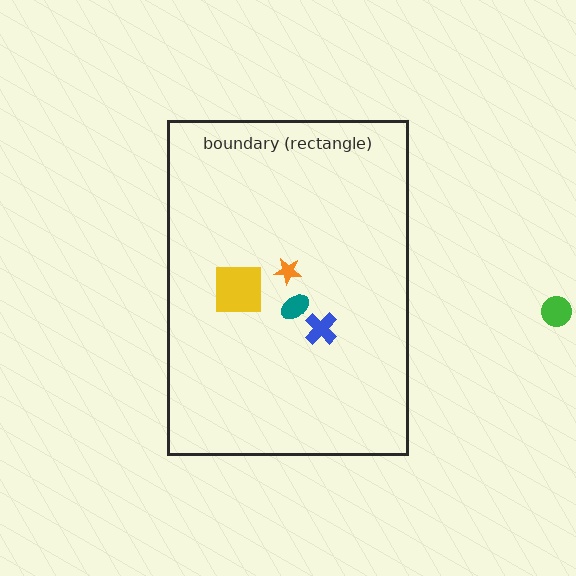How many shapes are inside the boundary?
4 inside, 1 outside.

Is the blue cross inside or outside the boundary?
Inside.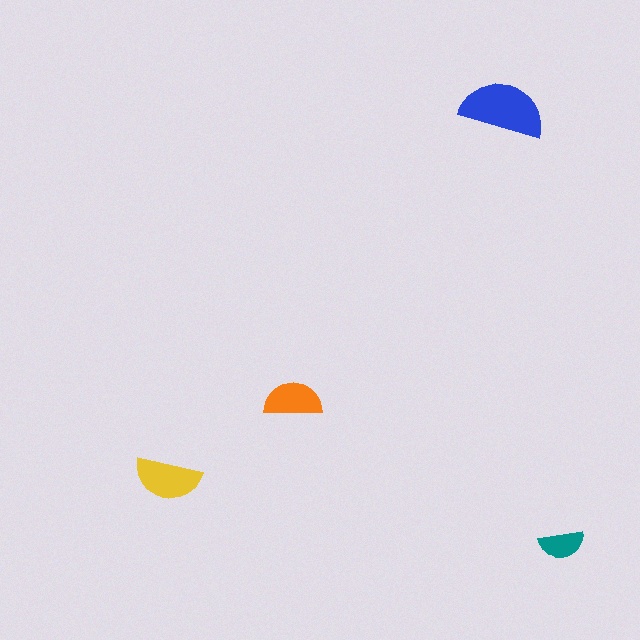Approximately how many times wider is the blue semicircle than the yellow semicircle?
About 1.5 times wider.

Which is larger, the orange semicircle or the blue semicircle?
The blue one.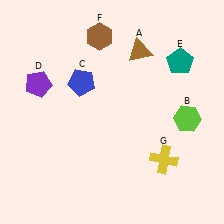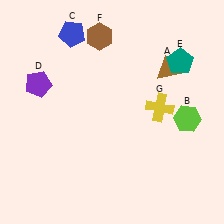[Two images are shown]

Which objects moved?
The objects that moved are: the brown triangle (A), the blue pentagon (C), the yellow cross (G).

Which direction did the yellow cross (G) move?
The yellow cross (G) moved up.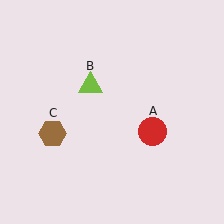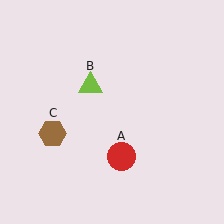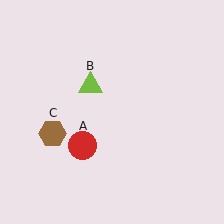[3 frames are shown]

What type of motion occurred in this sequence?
The red circle (object A) rotated clockwise around the center of the scene.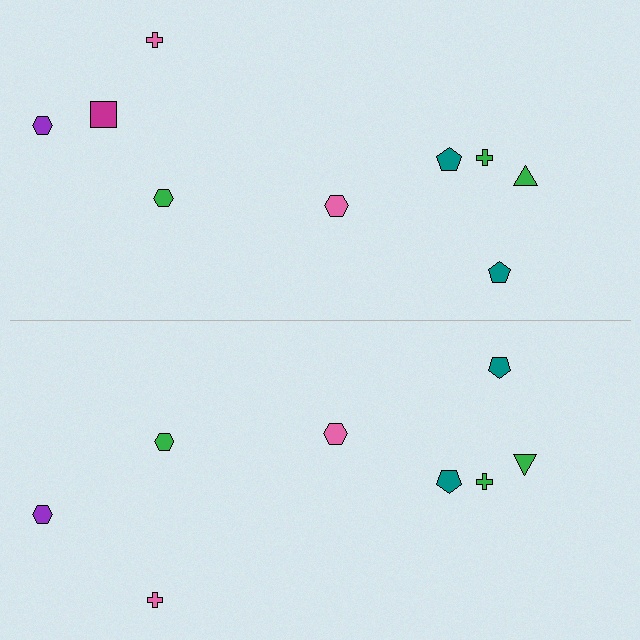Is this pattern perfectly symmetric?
No, the pattern is not perfectly symmetric. A magenta square is missing from the bottom side.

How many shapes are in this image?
There are 17 shapes in this image.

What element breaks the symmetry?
A magenta square is missing from the bottom side.